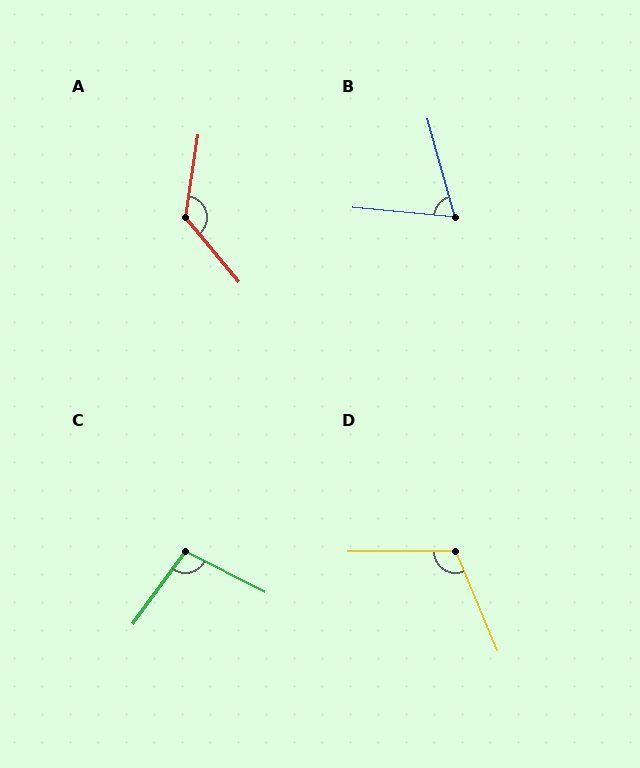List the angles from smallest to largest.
B (69°), C (99°), D (112°), A (132°).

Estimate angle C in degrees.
Approximately 99 degrees.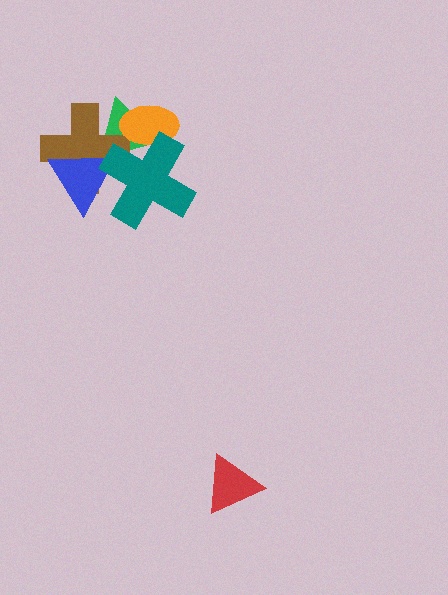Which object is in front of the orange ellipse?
The teal cross is in front of the orange ellipse.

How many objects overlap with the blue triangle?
3 objects overlap with the blue triangle.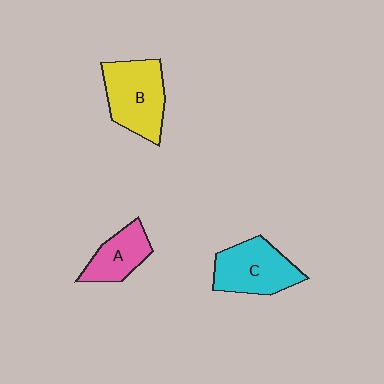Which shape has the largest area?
Shape B (yellow).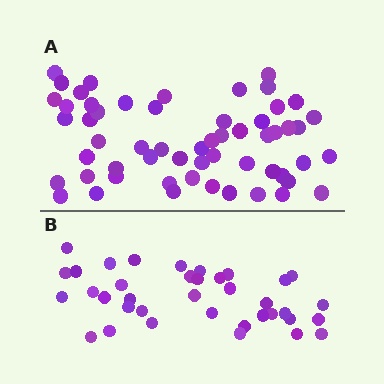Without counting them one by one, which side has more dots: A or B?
Region A (the top region) has more dots.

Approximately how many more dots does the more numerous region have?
Region A has approximately 20 more dots than region B.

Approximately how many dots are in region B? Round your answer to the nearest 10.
About 40 dots. (The exact count is 37, which rounds to 40.)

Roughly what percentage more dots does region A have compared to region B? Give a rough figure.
About 55% more.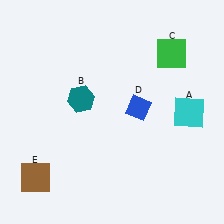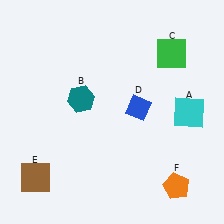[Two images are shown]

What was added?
An orange pentagon (F) was added in Image 2.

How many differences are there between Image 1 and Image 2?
There is 1 difference between the two images.